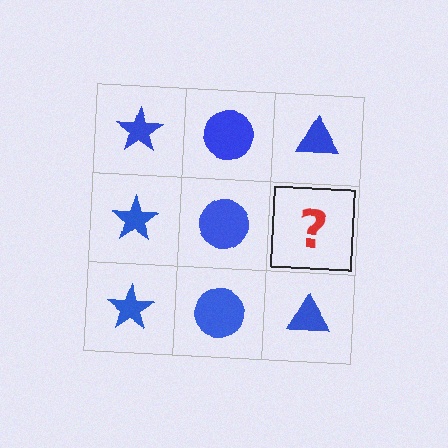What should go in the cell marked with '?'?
The missing cell should contain a blue triangle.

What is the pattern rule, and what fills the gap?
The rule is that each column has a consistent shape. The gap should be filled with a blue triangle.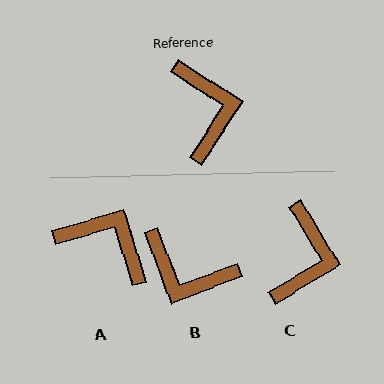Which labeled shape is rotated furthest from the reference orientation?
B, about 126 degrees away.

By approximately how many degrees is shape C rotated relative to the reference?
Approximately 26 degrees clockwise.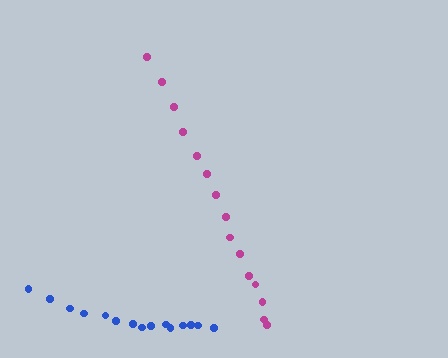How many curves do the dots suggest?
There are 2 distinct paths.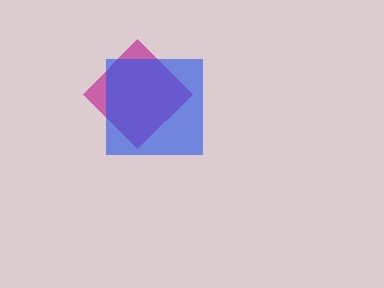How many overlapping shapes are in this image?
There are 2 overlapping shapes in the image.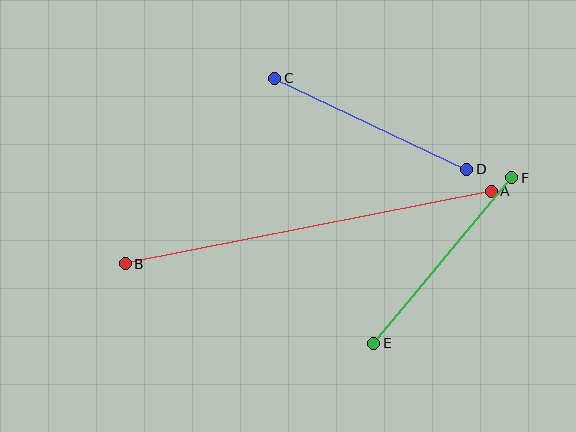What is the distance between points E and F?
The distance is approximately 215 pixels.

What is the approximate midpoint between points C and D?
The midpoint is at approximately (371, 124) pixels.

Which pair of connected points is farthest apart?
Points A and B are farthest apart.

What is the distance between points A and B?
The distance is approximately 373 pixels.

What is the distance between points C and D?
The distance is approximately 212 pixels.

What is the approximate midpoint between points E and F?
The midpoint is at approximately (443, 261) pixels.